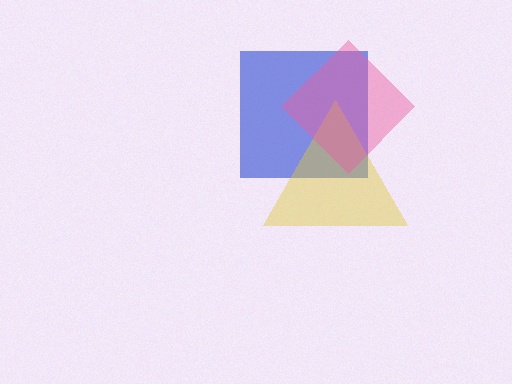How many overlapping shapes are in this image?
There are 3 overlapping shapes in the image.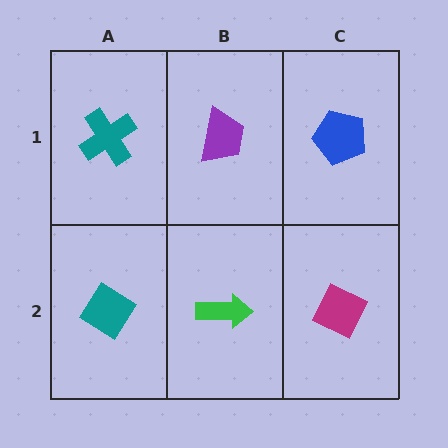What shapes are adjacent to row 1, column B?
A green arrow (row 2, column B), a teal cross (row 1, column A), a blue pentagon (row 1, column C).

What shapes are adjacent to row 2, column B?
A purple trapezoid (row 1, column B), a teal diamond (row 2, column A), a magenta diamond (row 2, column C).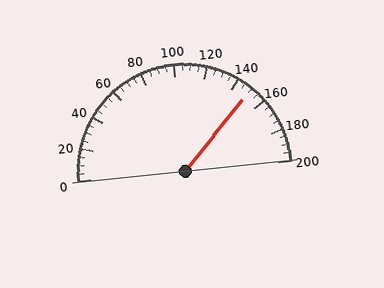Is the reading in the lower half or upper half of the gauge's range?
The reading is in the upper half of the range (0 to 200).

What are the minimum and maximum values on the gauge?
The gauge ranges from 0 to 200.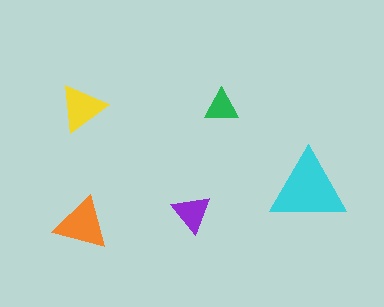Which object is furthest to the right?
The cyan triangle is rightmost.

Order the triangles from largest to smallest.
the cyan one, the orange one, the yellow one, the purple one, the green one.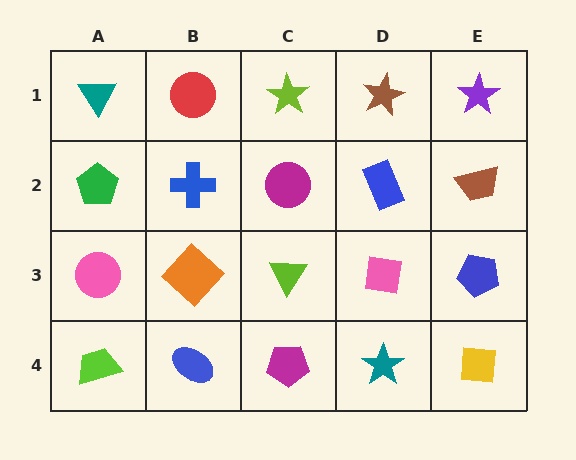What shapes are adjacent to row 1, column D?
A blue rectangle (row 2, column D), a lime star (row 1, column C), a purple star (row 1, column E).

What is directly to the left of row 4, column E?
A teal star.